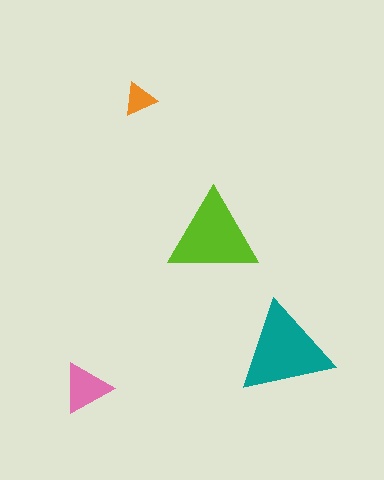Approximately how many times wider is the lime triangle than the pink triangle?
About 2 times wider.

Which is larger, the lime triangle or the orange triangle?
The lime one.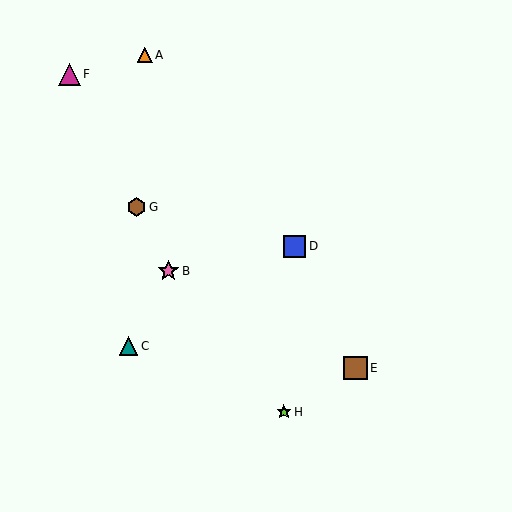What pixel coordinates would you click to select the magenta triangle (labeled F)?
Click at (69, 74) to select the magenta triangle F.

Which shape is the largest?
The brown square (labeled E) is the largest.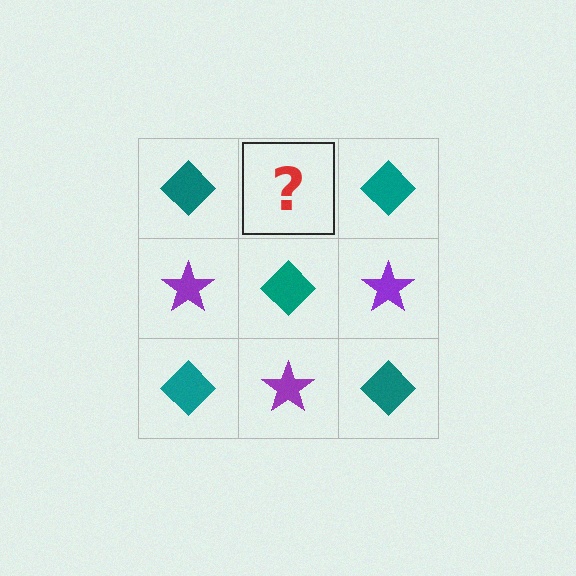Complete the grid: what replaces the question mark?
The question mark should be replaced with a purple star.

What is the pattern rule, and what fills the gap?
The rule is that it alternates teal diamond and purple star in a checkerboard pattern. The gap should be filled with a purple star.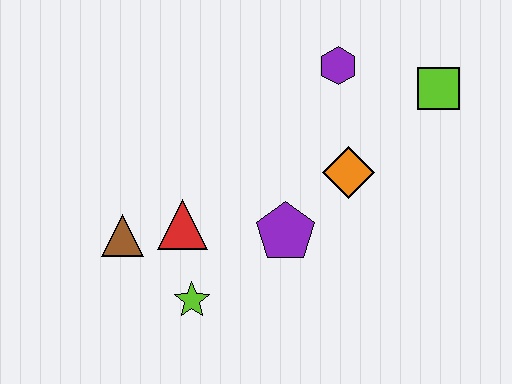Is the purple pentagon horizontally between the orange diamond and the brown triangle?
Yes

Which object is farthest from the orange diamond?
The brown triangle is farthest from the orange diamond.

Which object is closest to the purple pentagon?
The orange diamond is closest to the purple pentagon.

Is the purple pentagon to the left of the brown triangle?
No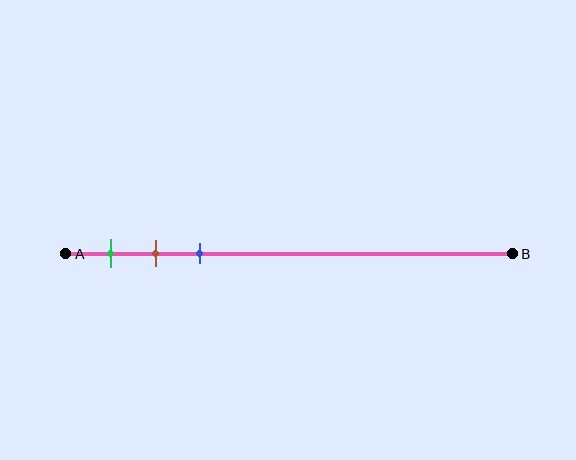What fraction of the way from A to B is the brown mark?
The brown mark is approximately 20% (0.2) of the way from A to B.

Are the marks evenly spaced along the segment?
Yes, the marks are approximately evenly spaced.